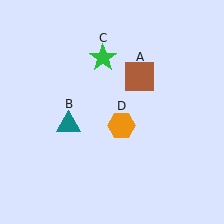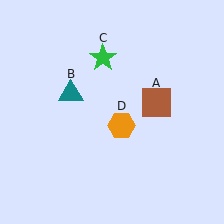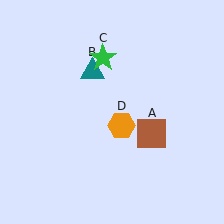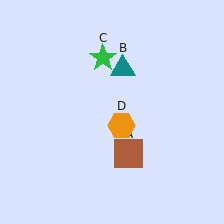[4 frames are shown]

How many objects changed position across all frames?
2 objects changed position: brown square (object A), teal triangle (object B).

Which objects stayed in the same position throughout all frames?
Green star (object C) and orange hexagon (object D) remained stationary.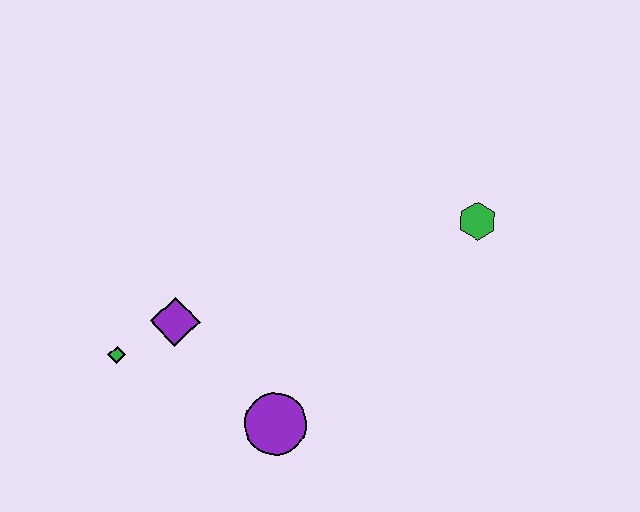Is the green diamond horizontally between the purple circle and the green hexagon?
No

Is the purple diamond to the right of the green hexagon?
No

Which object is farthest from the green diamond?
The green hexagon is farthest from the green diamond.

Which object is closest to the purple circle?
The purple diamond is closest to the purple circle.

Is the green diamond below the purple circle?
No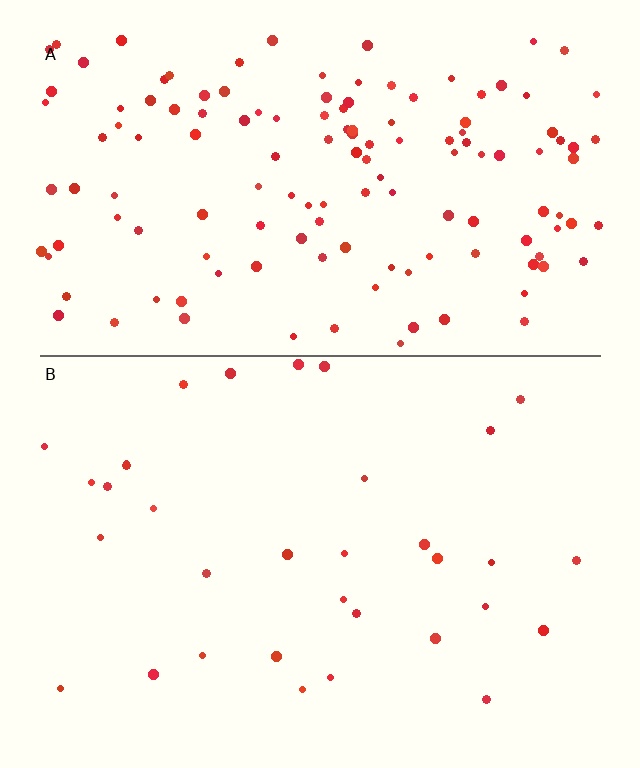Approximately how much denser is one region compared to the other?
Approximately 4.2× — region A over region B.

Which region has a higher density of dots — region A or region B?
A (the top).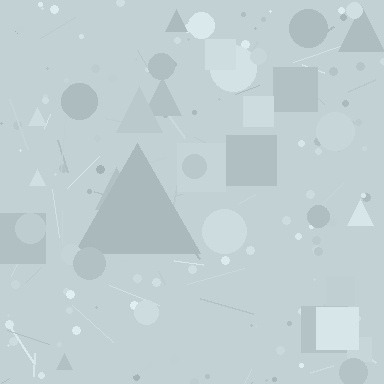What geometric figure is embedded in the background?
A triangle is embedded in the background.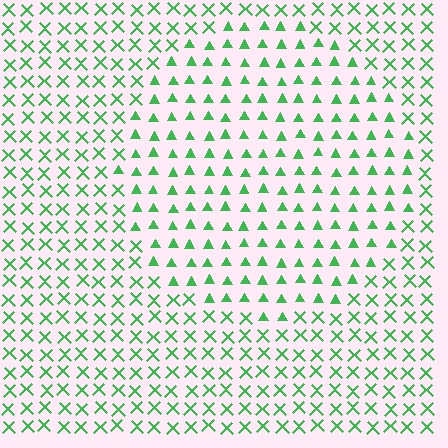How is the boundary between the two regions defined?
The boundary is defined by a change in element shape: triangles inside vs. X marks outside. All elements share the same color and spacing.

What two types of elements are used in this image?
The image uses triangles inside the circle region and X marks outside it.